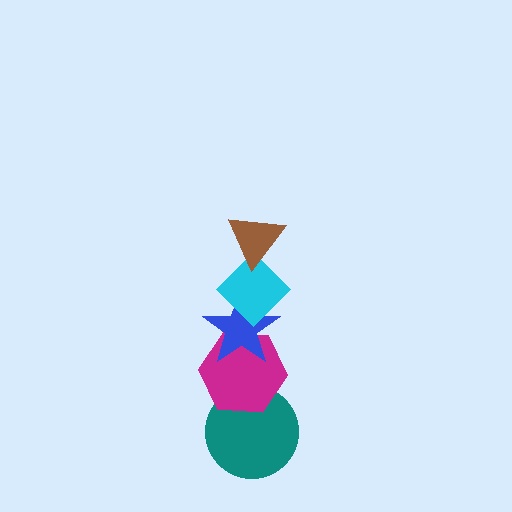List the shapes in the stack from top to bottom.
From top to bottom: the brown triangle, the cyan diamond, the blue star, the magenta hexagon, the teal circle.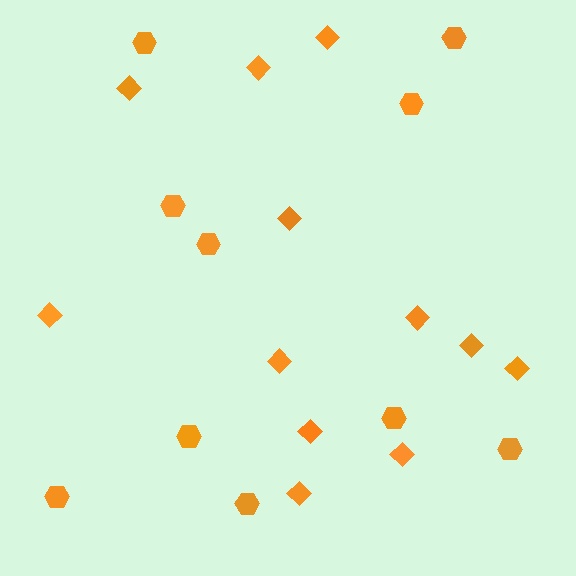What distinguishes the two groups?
There are 2 groups: one group of diamonds (12) and one group of hexagons (10).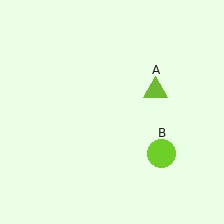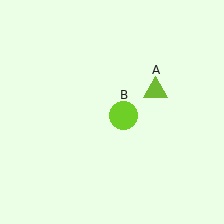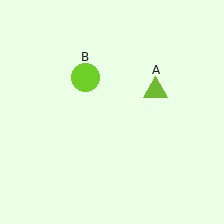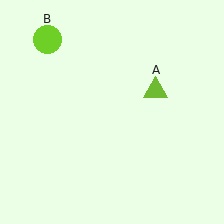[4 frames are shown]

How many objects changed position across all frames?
1 object changed position: lime circle (object B).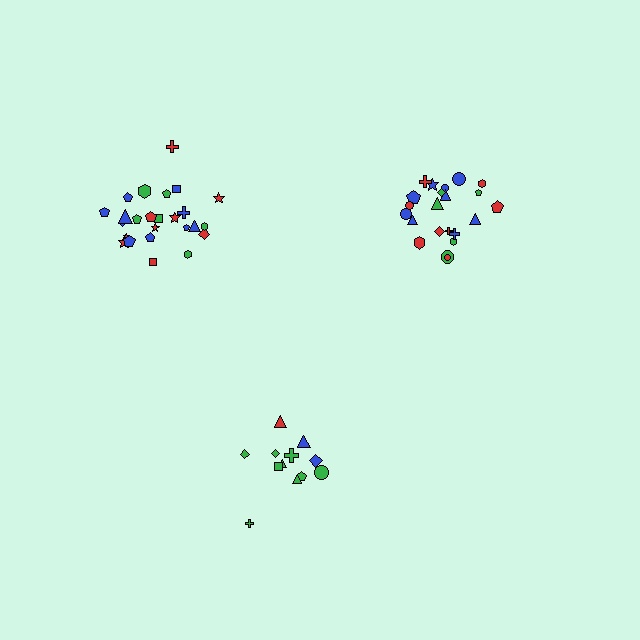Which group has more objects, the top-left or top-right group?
The top-left group.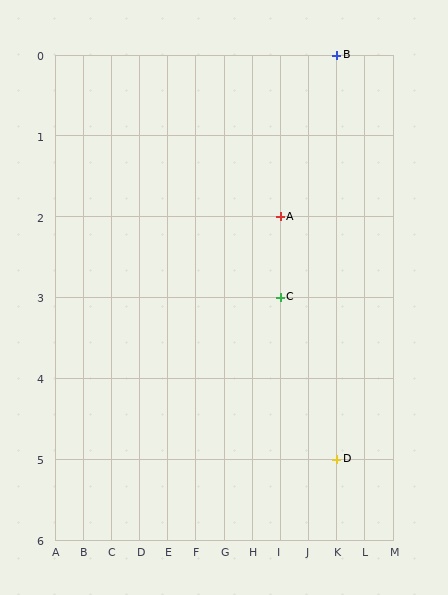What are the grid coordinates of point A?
Point A is at grid coordinates (I, 2).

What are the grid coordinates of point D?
Point D is at grid coordinates (K, 5).